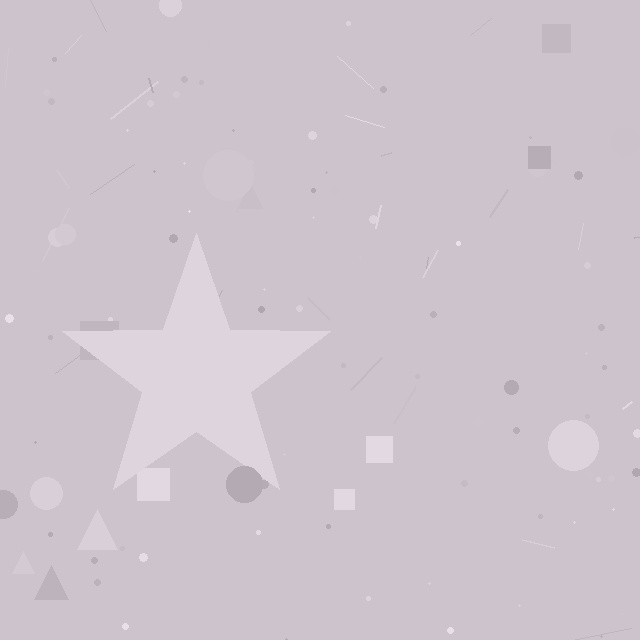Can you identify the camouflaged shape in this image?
The camouflaged shape is a star.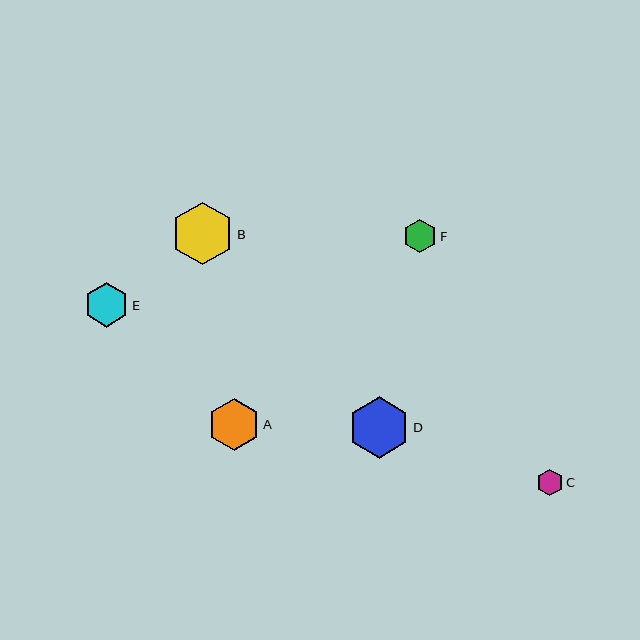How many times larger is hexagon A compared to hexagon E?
Hexagon A is approximately 1.2 times the size of hexagon E.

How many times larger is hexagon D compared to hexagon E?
Hexagon D is approximately 1.4 times the size of hexagon E.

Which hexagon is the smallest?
Hexagon C is the smallest with a size of approximately 26 pixels.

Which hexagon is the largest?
Hexagon B is the largest with a size of approximately 63 pixels.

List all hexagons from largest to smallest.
From largest to smallest: B, D, A, E, F, C.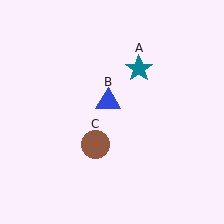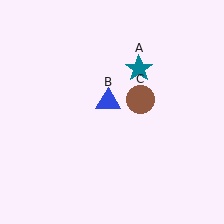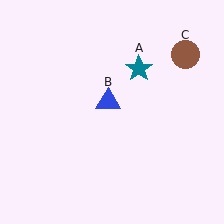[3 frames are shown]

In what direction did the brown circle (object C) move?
The brown circle (object C) moved up and to the right.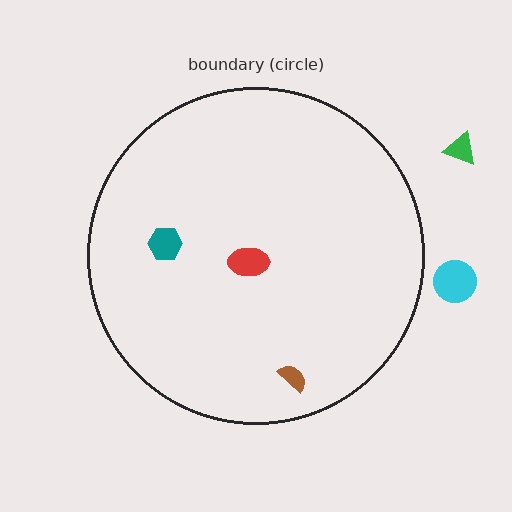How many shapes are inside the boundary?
3 inside, 2 outside.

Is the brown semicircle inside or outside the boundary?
Inside.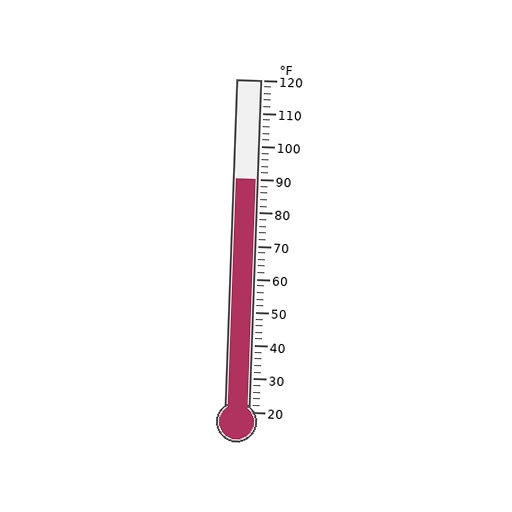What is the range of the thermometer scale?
The thermometer scale ranges from 20°F to 120°F.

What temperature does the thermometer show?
The thermometer shows approximately 90°F.